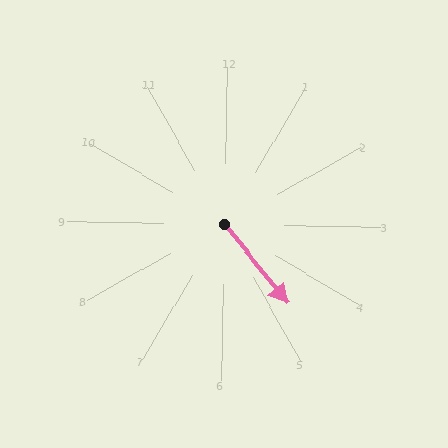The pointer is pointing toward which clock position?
Roughly 5 o'clock.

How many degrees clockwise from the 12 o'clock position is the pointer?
Approximately 140 degrees.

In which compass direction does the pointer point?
Southeast.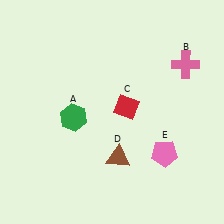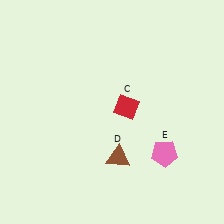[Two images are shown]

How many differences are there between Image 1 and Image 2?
There are 2 differences between the two images.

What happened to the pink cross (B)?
The pink cross (B) was removed in Image 2. It was in the top-right area of Image 1.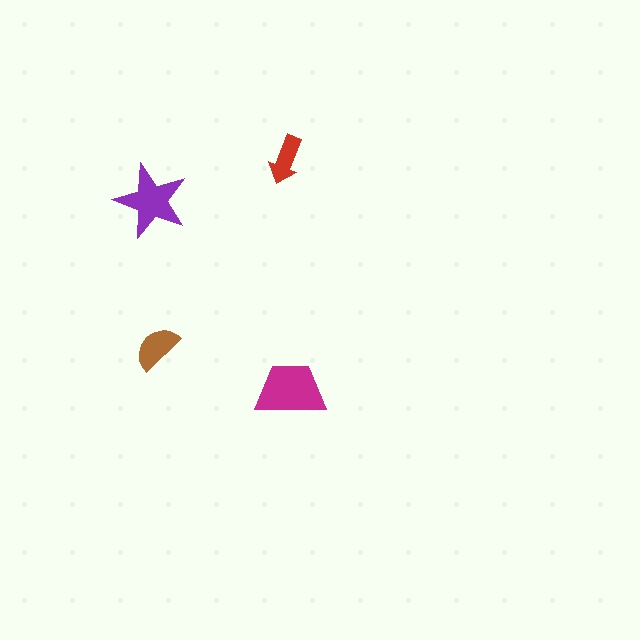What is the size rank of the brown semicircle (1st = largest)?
3rd.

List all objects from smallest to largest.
The red arrow, the brown semicircle, the purple star, the magenta trapezoid.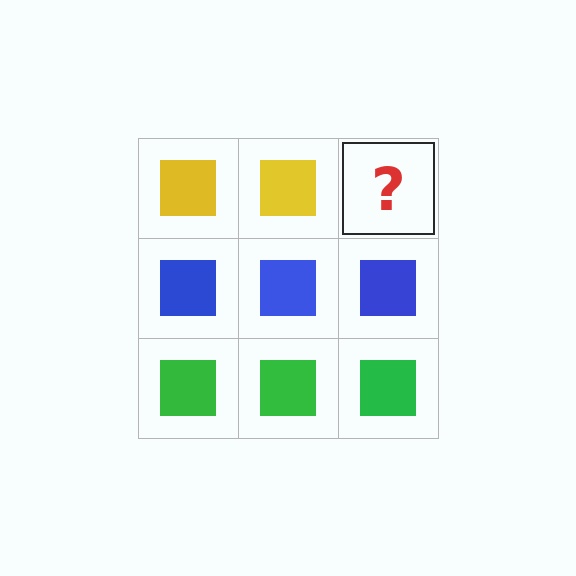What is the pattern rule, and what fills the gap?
The rule is that each row has a consistent color. The gap should be filled with a yellow square.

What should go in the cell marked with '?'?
The missing cell should contain a yellow square.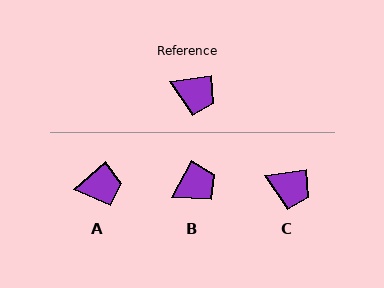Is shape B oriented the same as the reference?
No, it is off by about 54 degrees.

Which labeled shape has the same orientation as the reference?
C.